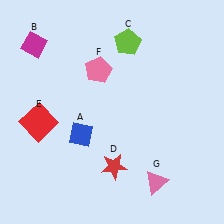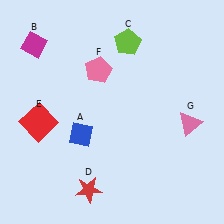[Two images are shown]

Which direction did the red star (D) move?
The red star (D) moved left.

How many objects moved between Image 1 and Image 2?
2 objects moved between the two images.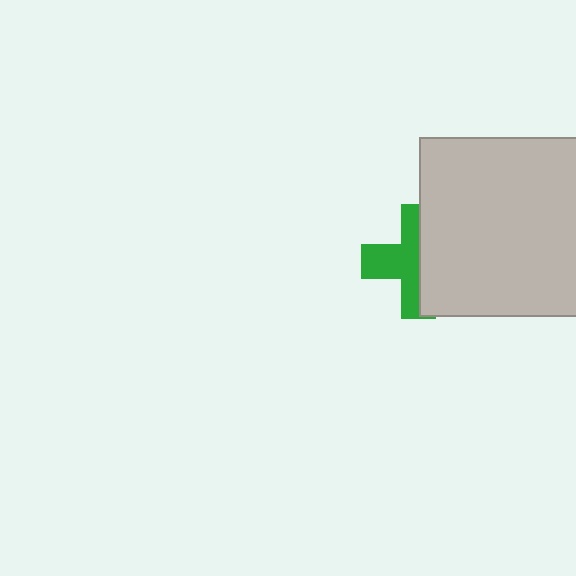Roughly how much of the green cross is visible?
About half of it is visible (roughly 52%).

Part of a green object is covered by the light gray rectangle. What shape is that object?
It is a cross.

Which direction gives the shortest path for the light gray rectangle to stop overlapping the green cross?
Moving right gives the shortest separation.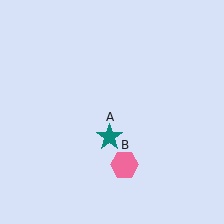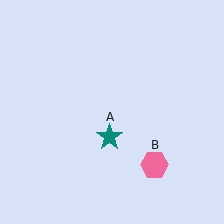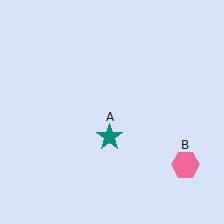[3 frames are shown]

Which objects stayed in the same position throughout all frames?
Teal star (object A) remained stationary.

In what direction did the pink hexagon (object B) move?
The pink hexagon (object B) moved right.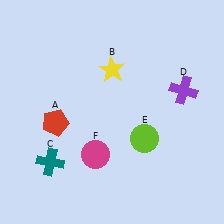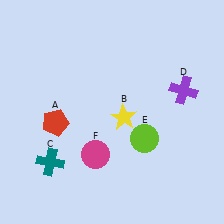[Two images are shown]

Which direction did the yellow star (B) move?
The yellow star (B) moved down.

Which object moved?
The yellow star (B) moved down.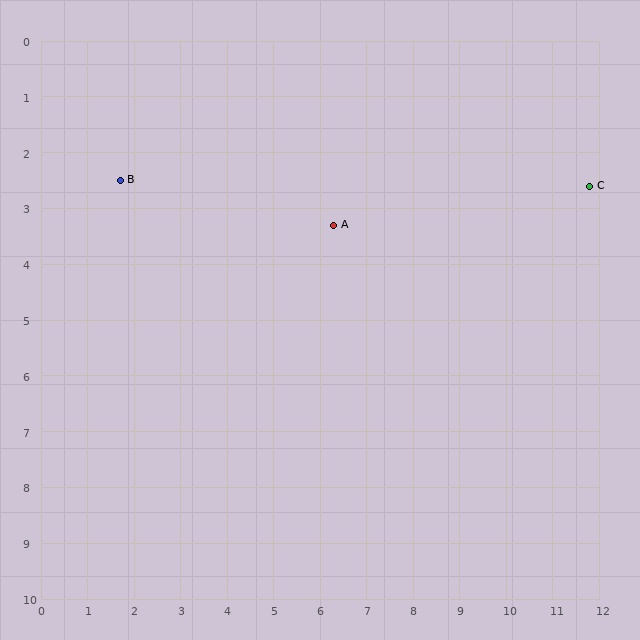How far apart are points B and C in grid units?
Points B and C are about 10.1 grid units apart.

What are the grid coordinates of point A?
Point A is at approximately (6.3, 3.3).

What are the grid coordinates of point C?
Point C is at approximately (11.8, 2.6).